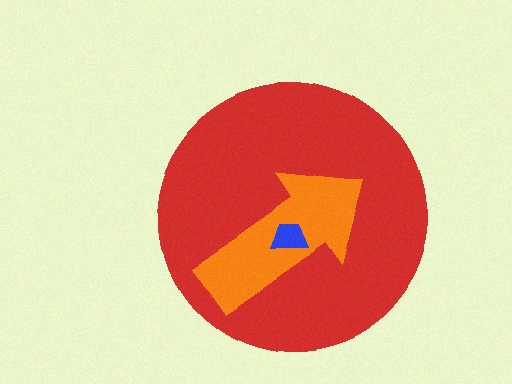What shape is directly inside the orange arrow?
The blue trapezoid.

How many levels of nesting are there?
3.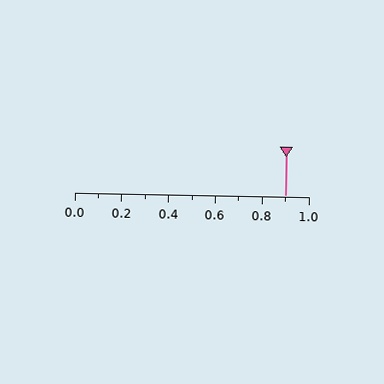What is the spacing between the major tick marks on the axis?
The major ticks are spaced 0.2 apart.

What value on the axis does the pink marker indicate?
The marker indicates approximately 0.9.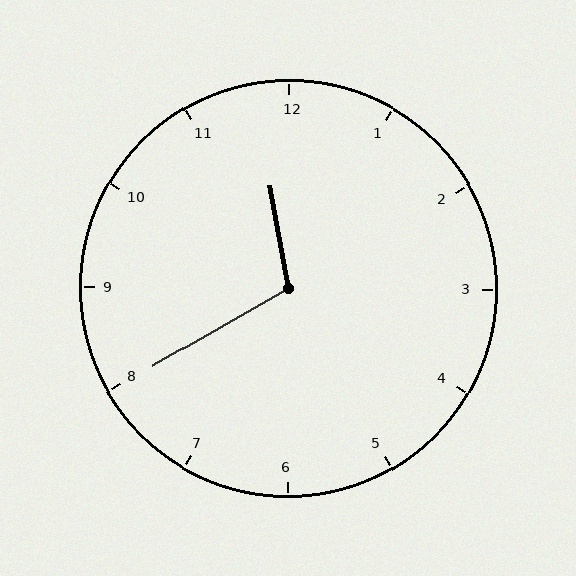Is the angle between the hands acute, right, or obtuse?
It is obtuse.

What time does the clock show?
11:40.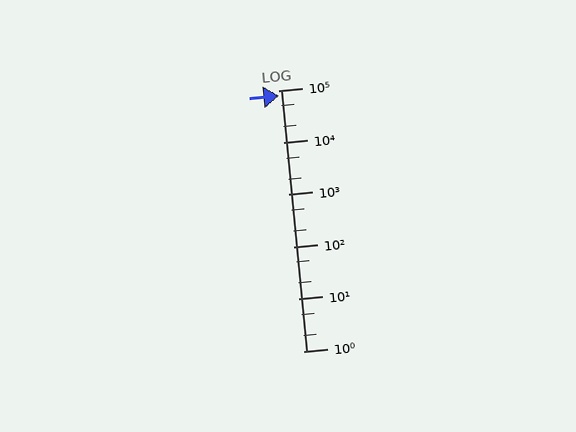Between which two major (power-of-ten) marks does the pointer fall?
The pointer is between 10000 and 100000.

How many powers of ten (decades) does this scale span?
The scale spans 5 decades, from 1 to 100000.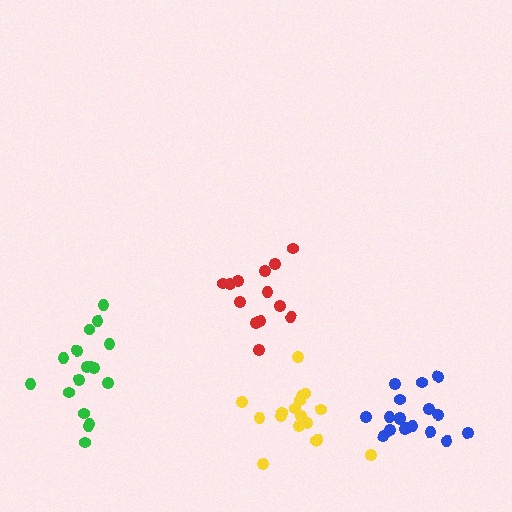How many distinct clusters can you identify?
There are 4 distinct clusters.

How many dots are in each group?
Group 1: 17 dots, Group 2: 18 dots, Group 3: 17 dots, Group 4: 13 dots (65 total).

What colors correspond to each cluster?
The clusters are colored: yellow, blue, green, red.